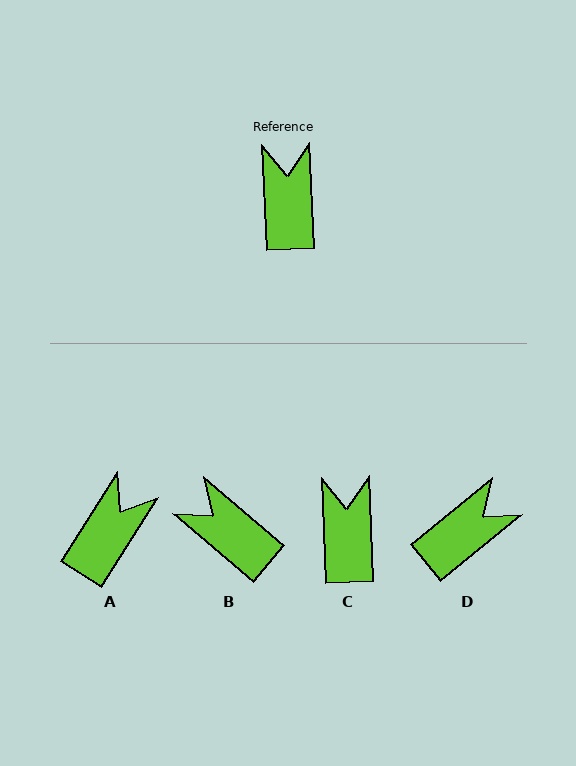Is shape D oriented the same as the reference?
No, it is off by about 53 degrees.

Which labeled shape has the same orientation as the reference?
C.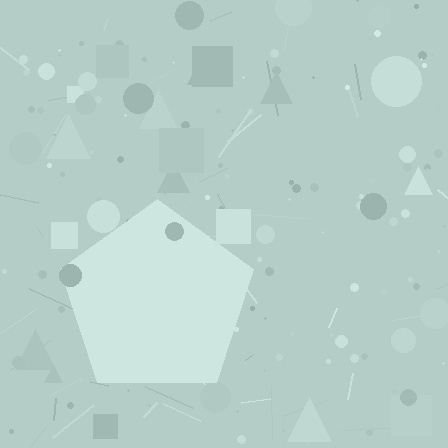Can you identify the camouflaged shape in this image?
The camouflaged shape is a pentagon.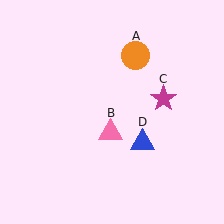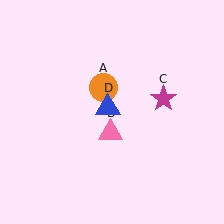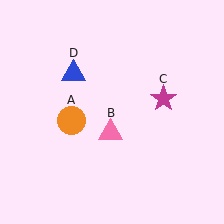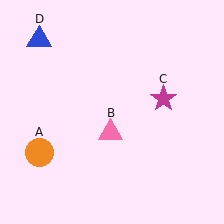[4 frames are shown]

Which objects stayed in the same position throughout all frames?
Pink triangle (object B) and magenta star (object C) remained stationary.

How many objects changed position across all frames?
2 objects changed position: orange circle (object A), blue triangle (object D).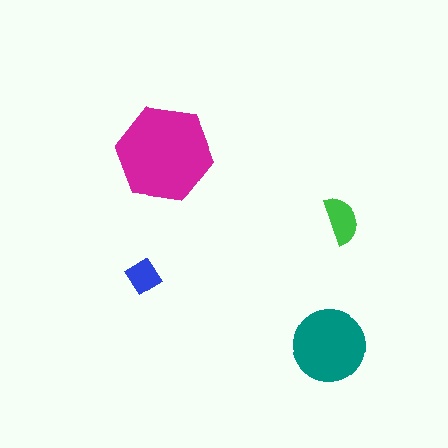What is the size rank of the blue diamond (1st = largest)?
4th.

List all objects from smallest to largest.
The blue diamond, the green semicircle, the teal circle, the magenta hexagon.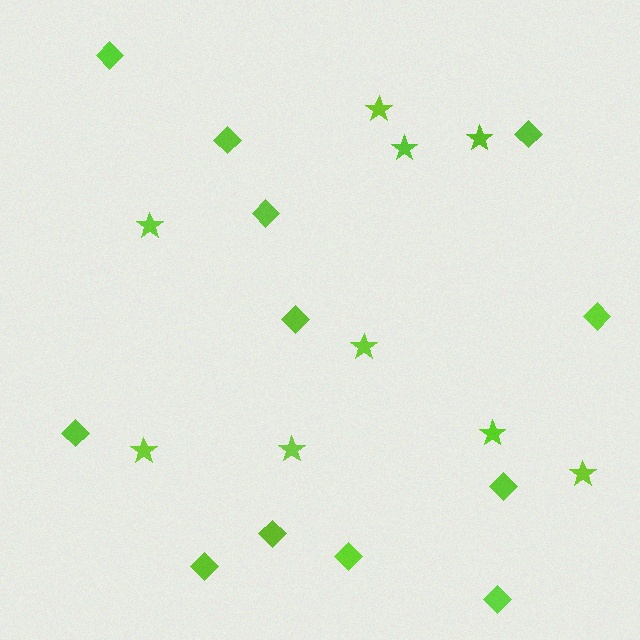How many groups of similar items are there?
There are 2 groups: one group of diamonds (12) and one group of stars (9).